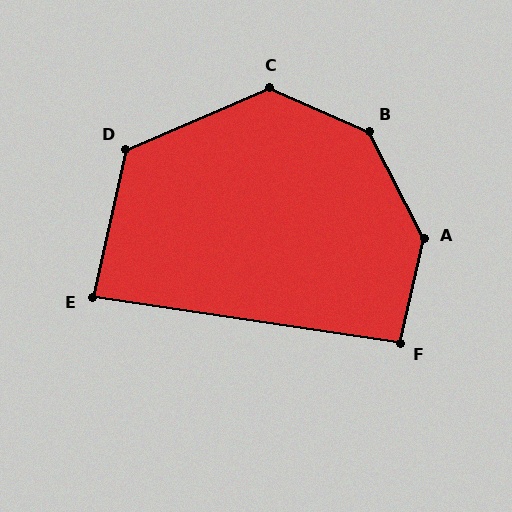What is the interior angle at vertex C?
Approximately 133 degrees (obtuse).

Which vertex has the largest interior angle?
A, at approximately 141 degrees.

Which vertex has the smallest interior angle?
E, at approximately 86 degrees.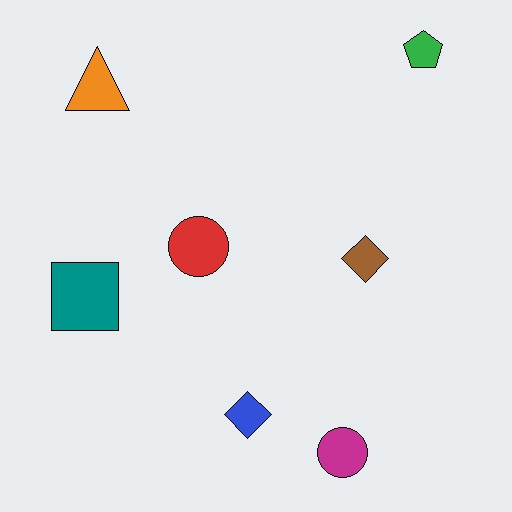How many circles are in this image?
There are 2 circles.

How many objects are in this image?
There are 7 objects.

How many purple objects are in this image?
There are no purple objects.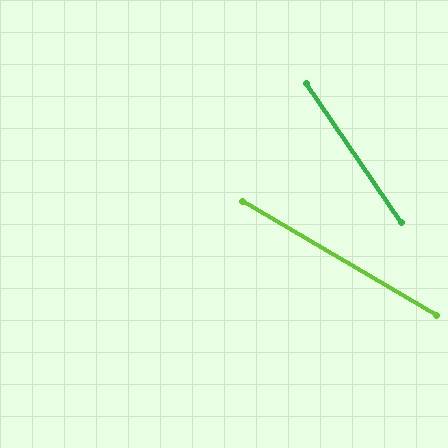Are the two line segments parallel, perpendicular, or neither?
Neither parallel nor perpendicular — they differ by about 25°.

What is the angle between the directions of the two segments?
Approximately 25 degrees.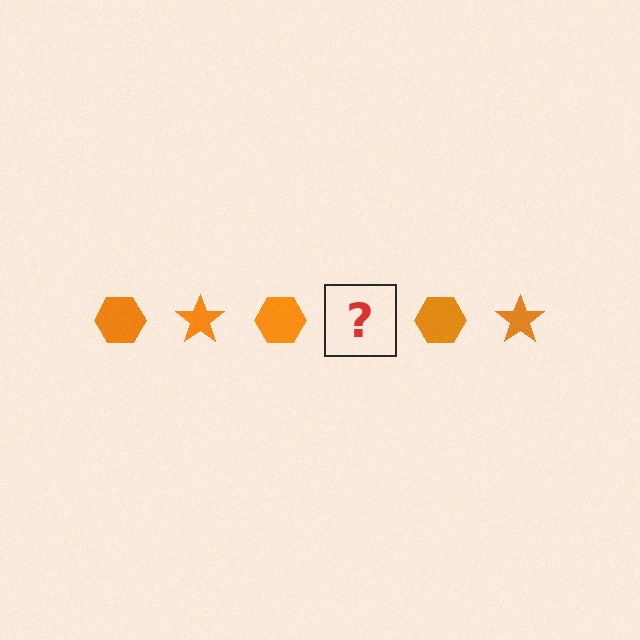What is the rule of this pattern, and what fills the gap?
The rule is that the pattern cycles through hexagon, star shapes in orange. The gap should be filled with an orange star.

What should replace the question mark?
The question mark should be replaced with an orange star.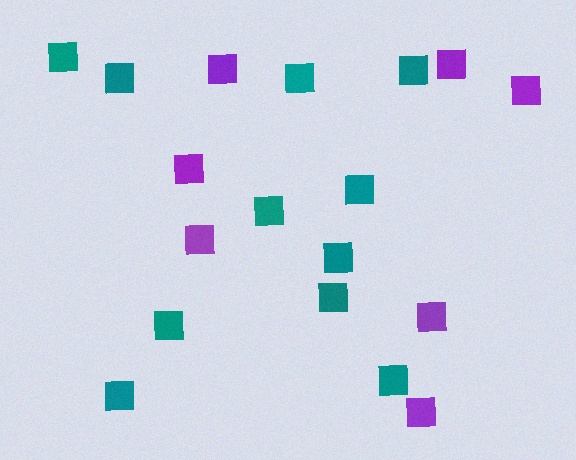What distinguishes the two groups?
There are 2 groups: one group of purple squares (7) and one group of teal squares (11).